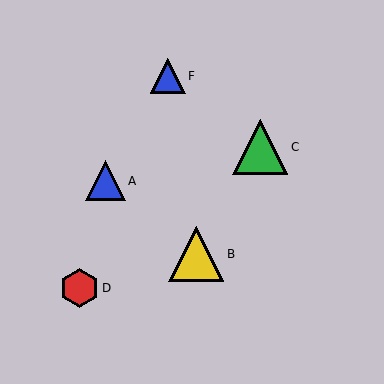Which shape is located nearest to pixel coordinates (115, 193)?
The blue triangle (labeled A) at (105, 181) is nearest to that location.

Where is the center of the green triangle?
The center of the green triangle is at (260, 147).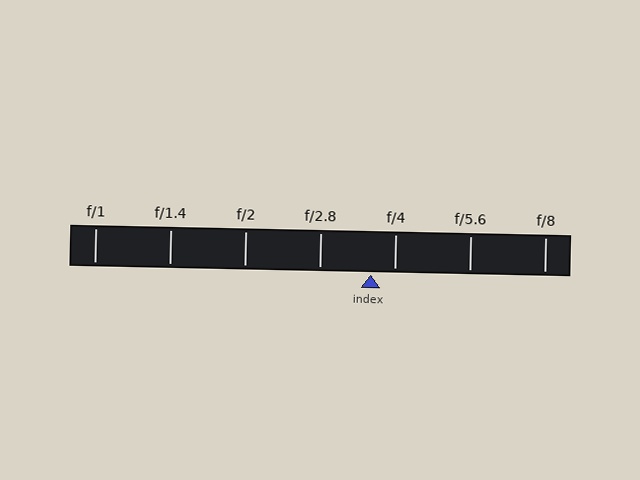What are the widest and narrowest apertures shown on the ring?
The widest aperture shown is f/1 and the narrowest is f/8.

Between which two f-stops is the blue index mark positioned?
The index mark is between f/2.8 and f/4.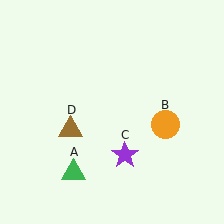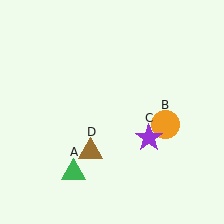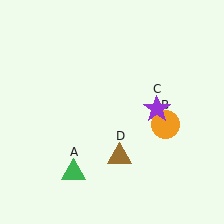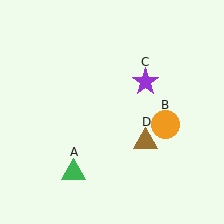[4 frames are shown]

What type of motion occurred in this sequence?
The purple star (object C), brown triangle (object D) rotated counterclockwise around the center of the scene.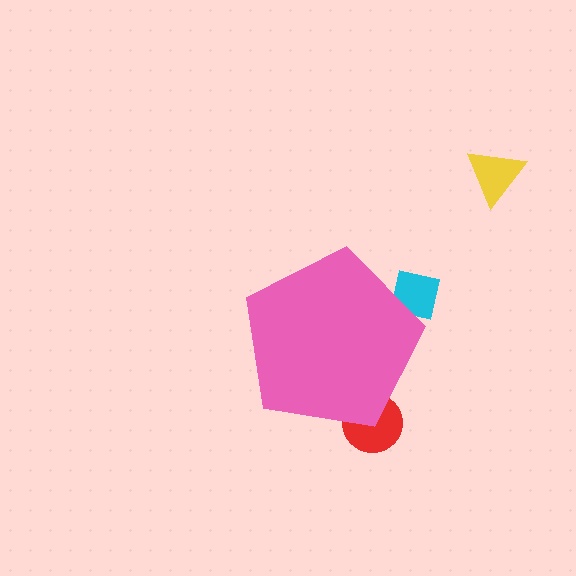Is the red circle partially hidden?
Yes, the red circle is partially hidden behind the pink pentagon.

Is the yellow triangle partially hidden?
No, the yellow triangle is fully visible.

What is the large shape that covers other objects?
A pink pentagon.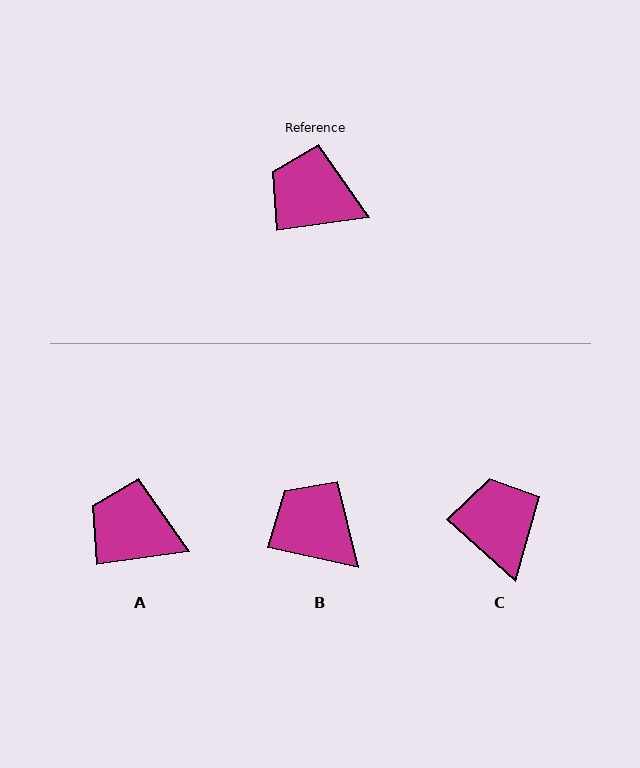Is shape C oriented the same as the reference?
No, it is off by about 50 degrees.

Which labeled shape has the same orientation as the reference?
A.